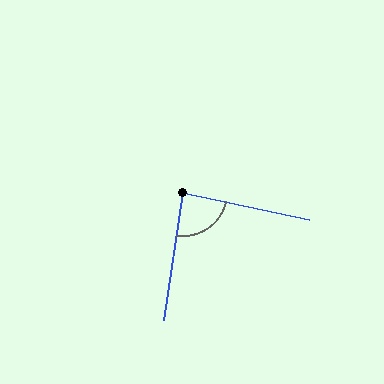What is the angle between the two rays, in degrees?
Approximately 87 degrees.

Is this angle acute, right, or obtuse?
It is approximately a right angle.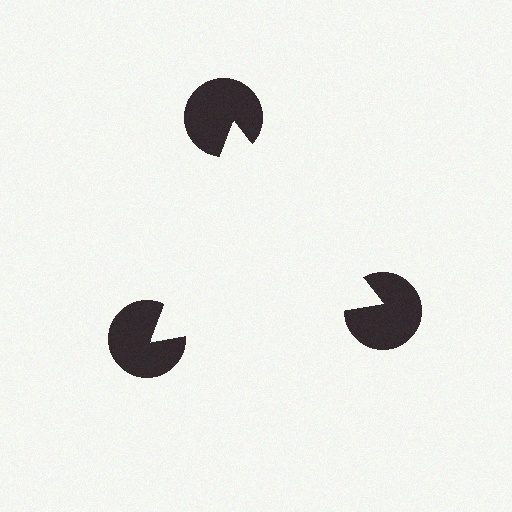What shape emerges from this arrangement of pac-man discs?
An illusory triangle — its edges are inferred from the aligned wedge cuts in the pac-man discs, not physically drawn.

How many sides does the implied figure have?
3 sides.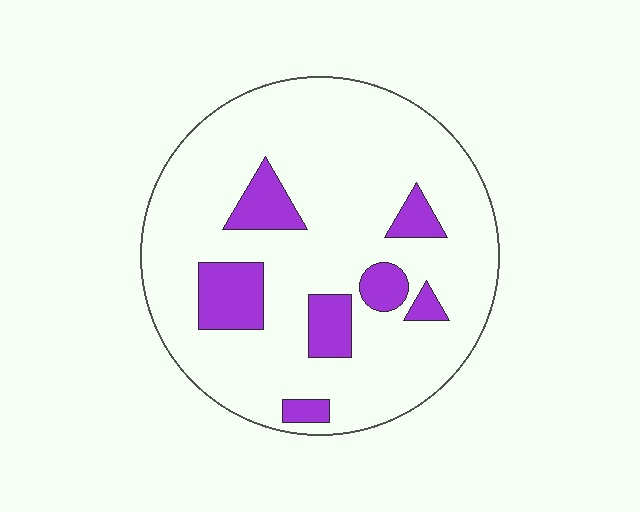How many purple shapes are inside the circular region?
7.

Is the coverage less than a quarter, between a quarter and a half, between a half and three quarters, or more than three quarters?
Less than a quarter.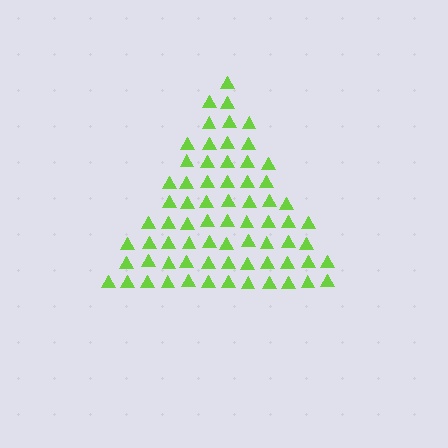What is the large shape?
The large shape is a triangle.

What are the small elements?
The small elements are triangles.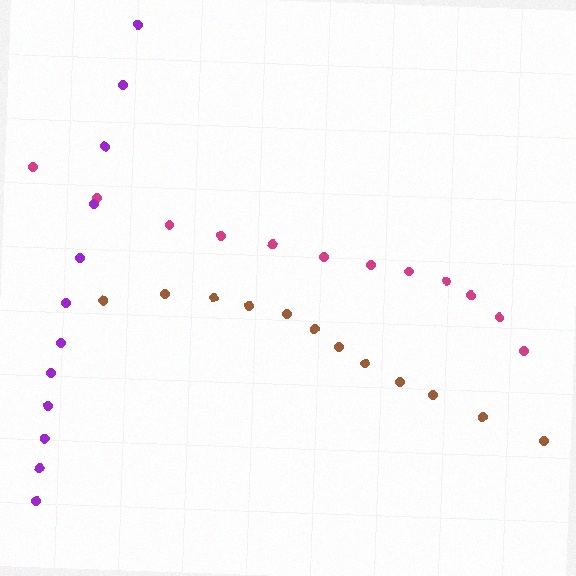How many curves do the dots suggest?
There are 3 distinct paths.